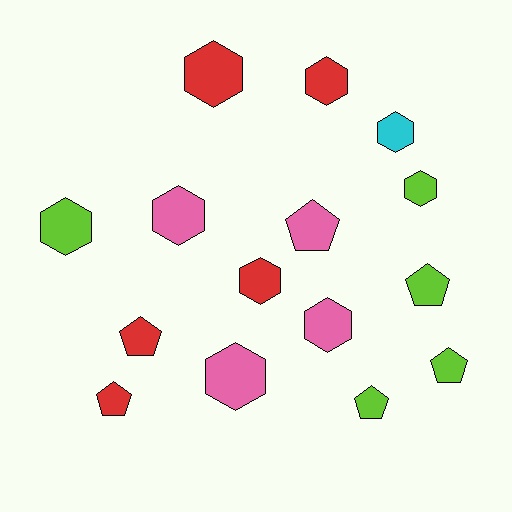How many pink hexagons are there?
There are 3 pink hexagons.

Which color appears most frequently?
Red, with 5 objects.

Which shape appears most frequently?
Hexagon, with 9 objects.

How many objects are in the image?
There are 15 objects.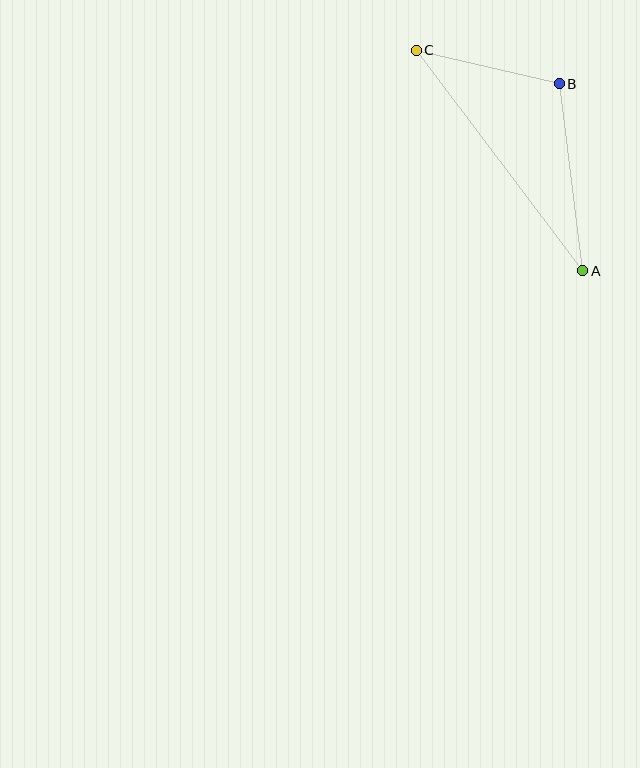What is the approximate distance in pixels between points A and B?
The distance between A and B is approximately 189 pixels.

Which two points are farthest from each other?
Points A and C are farthest from each other.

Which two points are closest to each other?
Points B and C are closest to each other.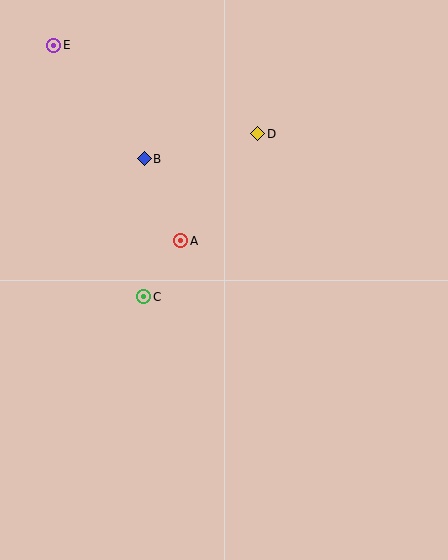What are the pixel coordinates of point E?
Point E is at (54, 45).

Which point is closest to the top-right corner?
Point D is closest to the top-right corner.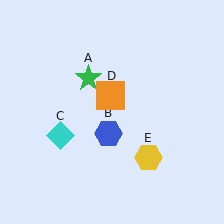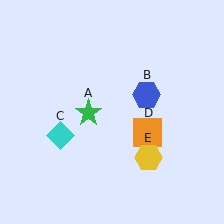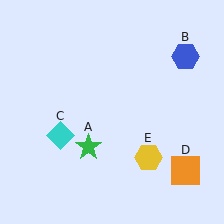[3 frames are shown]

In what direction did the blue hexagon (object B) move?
The blue hexagon (object B) moved up and to the right.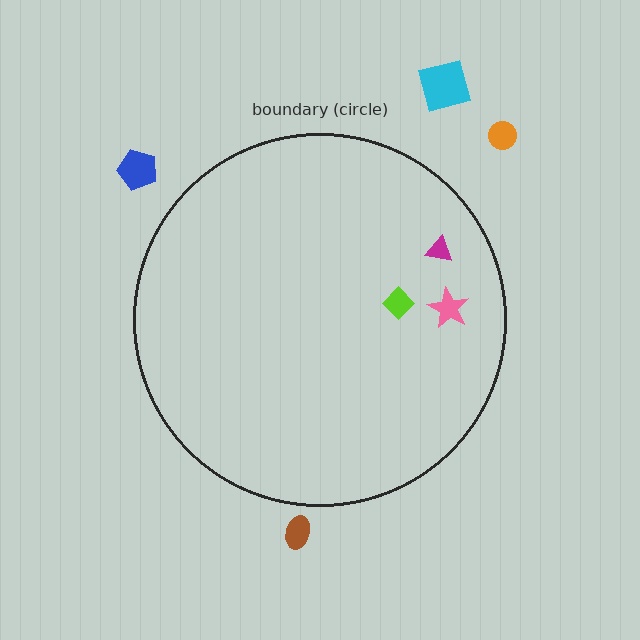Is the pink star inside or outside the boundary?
Inside.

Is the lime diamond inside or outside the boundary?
Inside.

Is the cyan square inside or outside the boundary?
Outside.